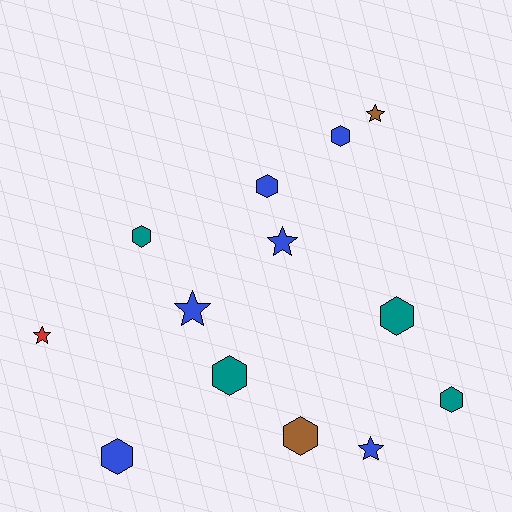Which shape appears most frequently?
Hexagon, with 8 objects.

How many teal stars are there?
There are no teal stars.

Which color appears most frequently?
Blue, with 6 objects.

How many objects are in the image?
There are 13 objects.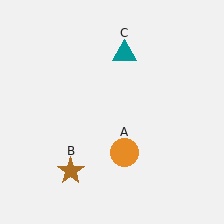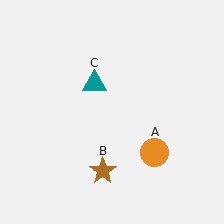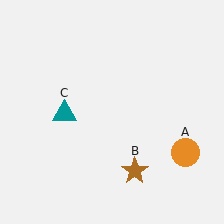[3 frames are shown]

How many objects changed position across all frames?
3 objects changed position: orange circle (object A), brown star (object B), teal triangle (object C).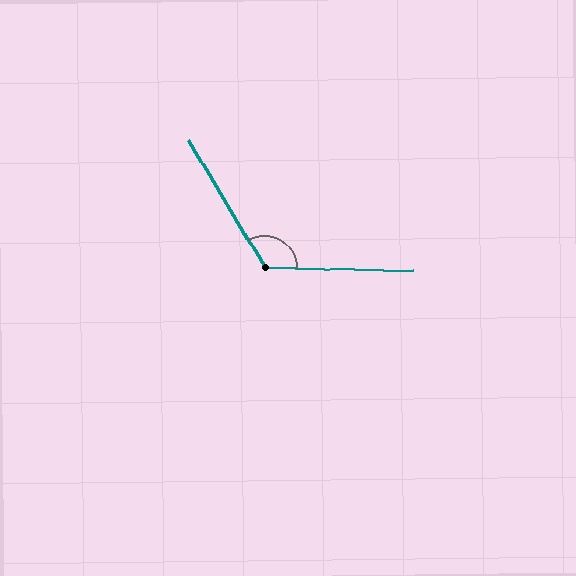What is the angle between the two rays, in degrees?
Approximately 122 degrees.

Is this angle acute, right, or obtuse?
It is obtuse.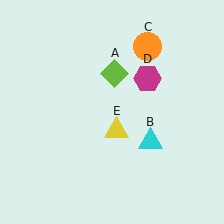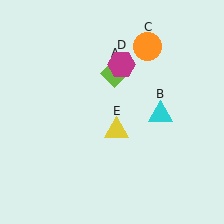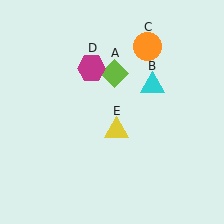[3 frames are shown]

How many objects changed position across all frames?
2 objects changed position: cyan triangle (object B), magenta hexagon (object D).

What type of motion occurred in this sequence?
The cyan triangle (object B), magenta hexagon (object D) rotated counterclockwise around the center of the scene.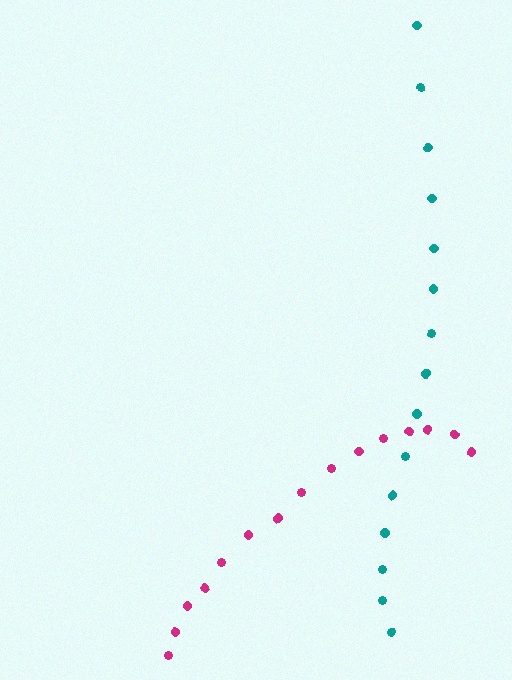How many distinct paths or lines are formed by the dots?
There are 2 distinct paths.